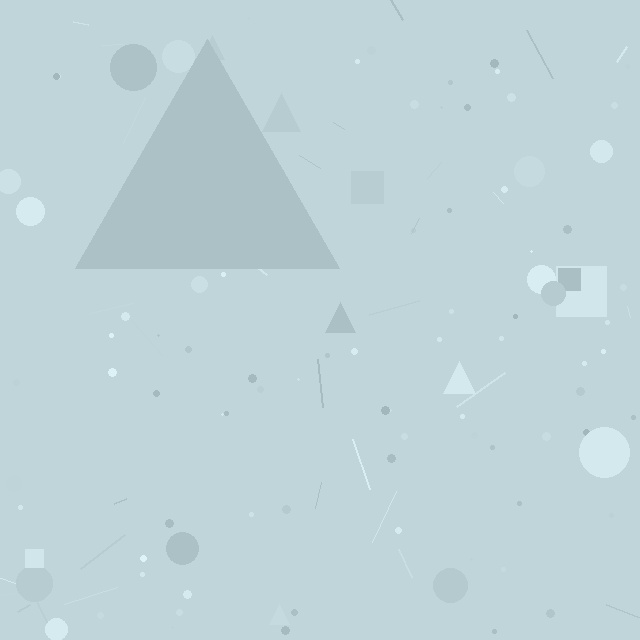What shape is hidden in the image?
A triangle is hidden in the image.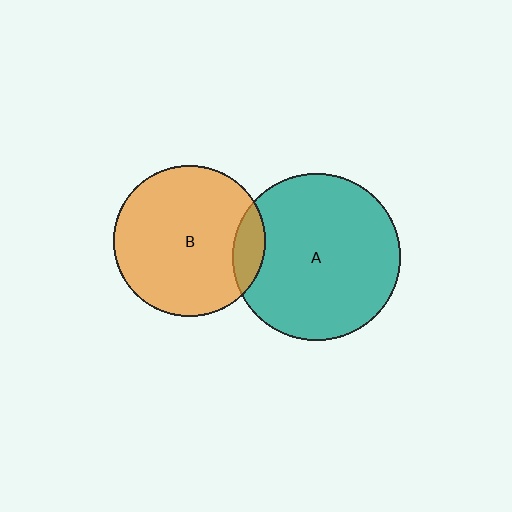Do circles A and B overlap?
Yes.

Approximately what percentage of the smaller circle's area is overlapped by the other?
Approximately 10%.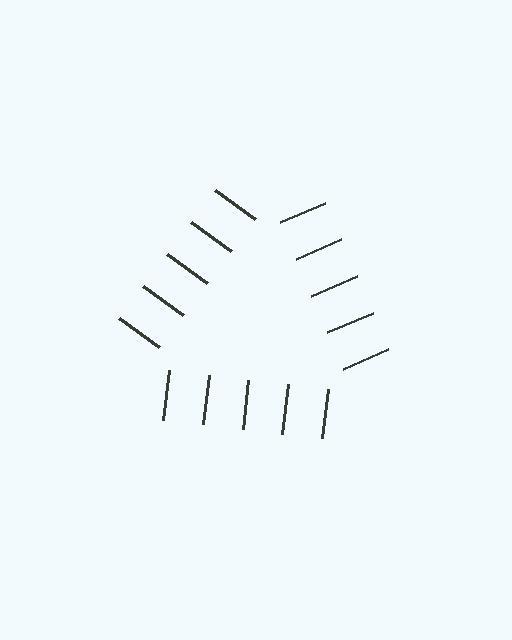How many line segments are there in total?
15 — 5 along each of the 3 edges.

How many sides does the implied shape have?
3 sides — the line-ends trace a triangle.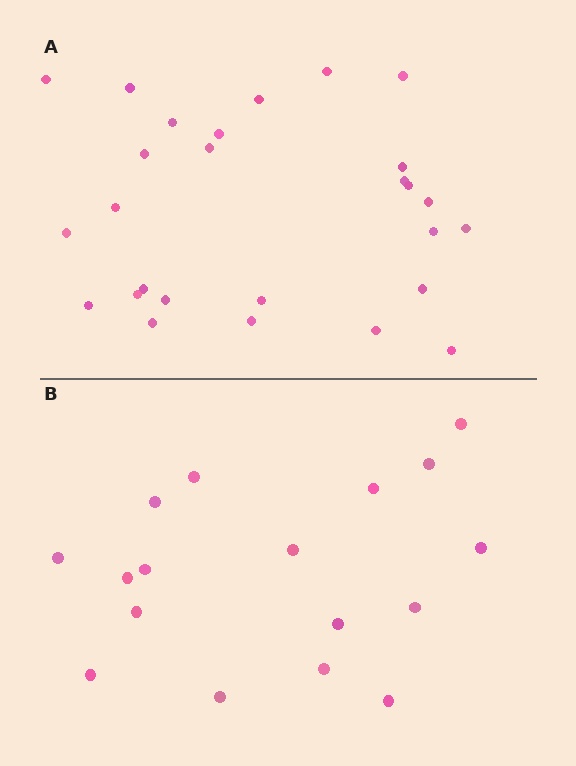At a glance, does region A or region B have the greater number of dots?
Region A (the top region) has more dots.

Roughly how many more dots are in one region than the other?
Region A has roughly 10 or so more dots than region B.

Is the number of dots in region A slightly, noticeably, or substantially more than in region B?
Region A has substantially more. The ratio is roughly 1.6 to 1.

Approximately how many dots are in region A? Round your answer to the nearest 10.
About 30 dots. (The exact count is 27, which rounds to 30.)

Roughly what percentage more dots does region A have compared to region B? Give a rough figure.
About 60% more.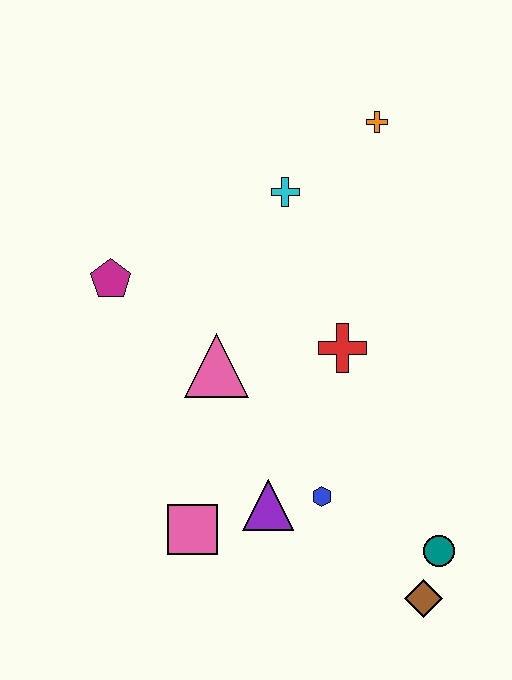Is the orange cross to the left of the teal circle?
Yes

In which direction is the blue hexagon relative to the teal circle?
The blue hexagon is to the left of the teal circle.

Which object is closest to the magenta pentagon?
The pink triangle is closest to the magenta pentagon.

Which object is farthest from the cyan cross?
The brown diamond is farthest from the cyan cross.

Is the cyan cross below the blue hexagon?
No